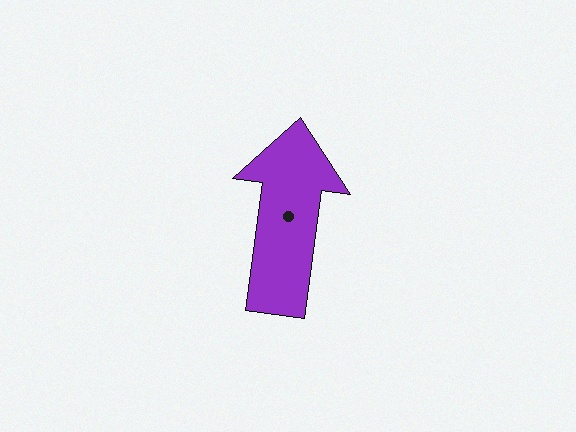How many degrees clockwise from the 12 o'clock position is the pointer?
Approximately 8 degrees.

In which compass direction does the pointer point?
North.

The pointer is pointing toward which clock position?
Roughly 12 o'clock.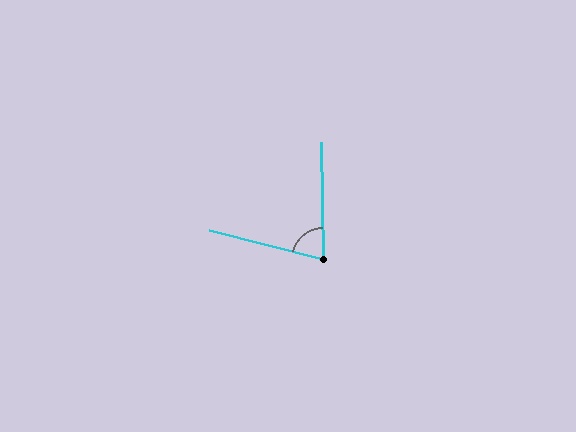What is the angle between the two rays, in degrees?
Approximately 74 degrees.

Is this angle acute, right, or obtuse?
It is acute.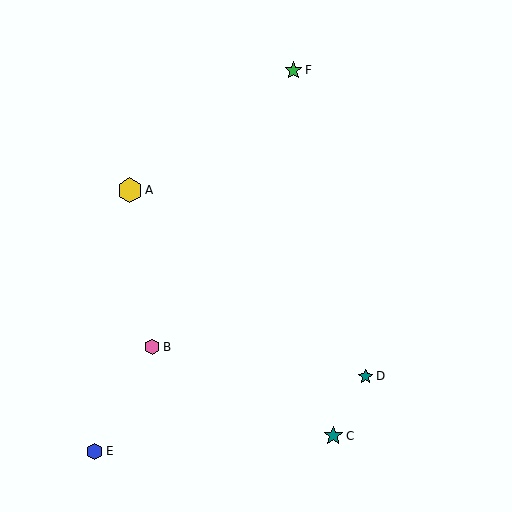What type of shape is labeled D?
Shape D is a teal star.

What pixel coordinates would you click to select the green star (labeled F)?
Click at (293, 70) to select the green star F.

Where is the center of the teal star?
The center of the teal star is at (333, 436).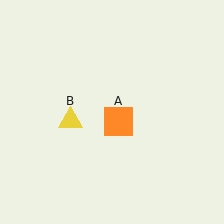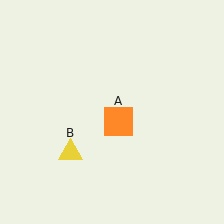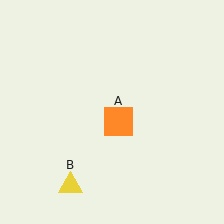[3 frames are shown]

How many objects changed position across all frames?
1 object changed position: yellow triangle (object B).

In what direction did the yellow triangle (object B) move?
The yellow triangle (object B) moved down.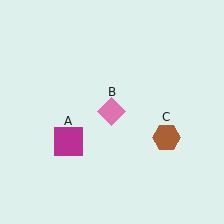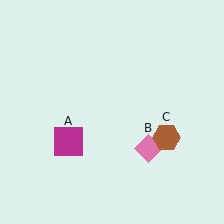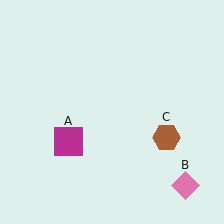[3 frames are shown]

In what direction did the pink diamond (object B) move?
The pink diamond (object B) moved down and to the right.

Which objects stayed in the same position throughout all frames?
Magenta square (object A) and brown hexagon (object C) remained stationary.